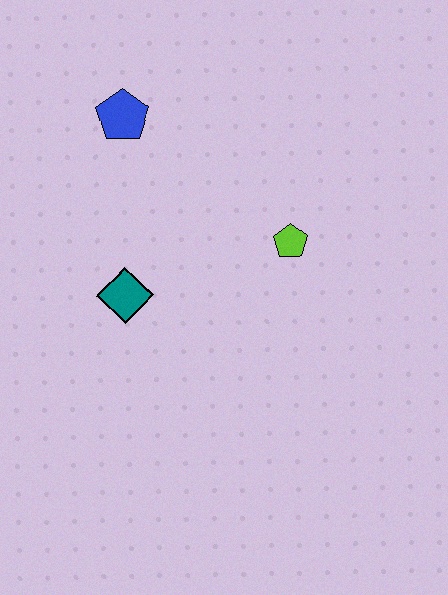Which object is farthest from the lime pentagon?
The blue pentagon is farthest from the lime pentagon.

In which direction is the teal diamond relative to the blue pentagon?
The teal diamond is below the blue pentagon.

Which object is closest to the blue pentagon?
The teal diamond is closest to the blue pentagon.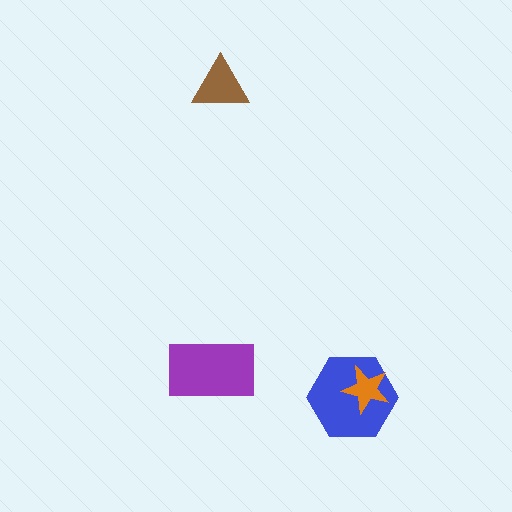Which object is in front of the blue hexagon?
The orange star is in front of the blue hexagon.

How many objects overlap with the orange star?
1 object overlaps with the orange star.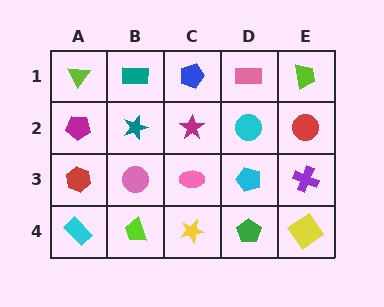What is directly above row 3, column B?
A teal star.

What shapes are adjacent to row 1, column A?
A magenta pentagon (row 2, column A), a teal rectangle (row 1, column B).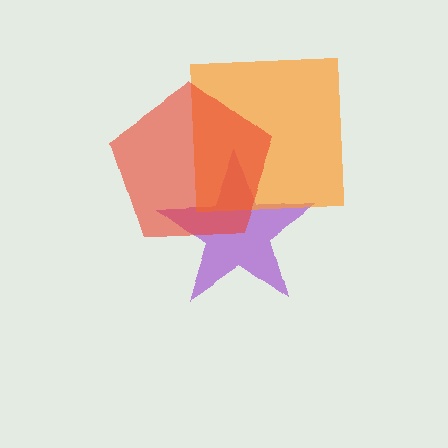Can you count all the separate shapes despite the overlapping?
Yes, there are 3 separate shapes.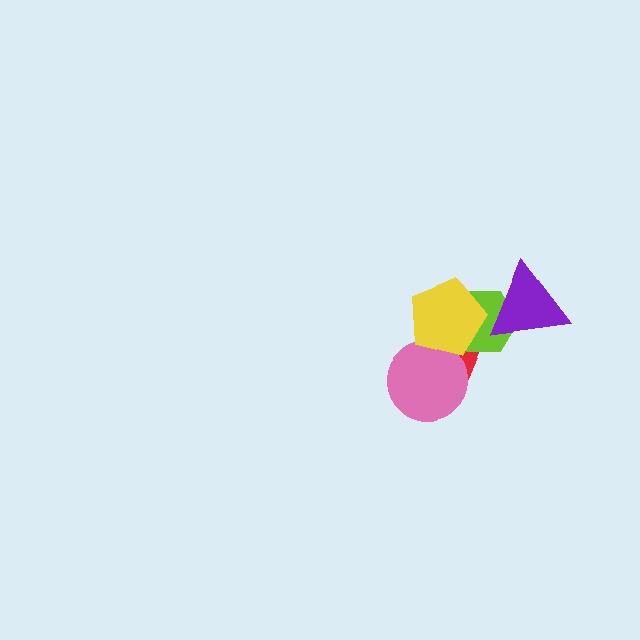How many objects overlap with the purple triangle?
1 object overlaps with the purple triangle.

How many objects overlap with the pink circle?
2 objects overlap with the pink circle.